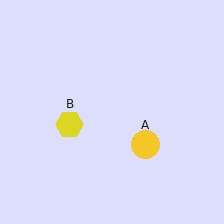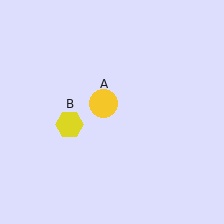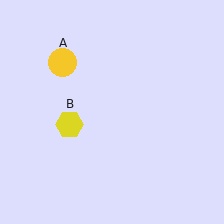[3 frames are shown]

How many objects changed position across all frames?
1 object changed position: yellow circle (object A).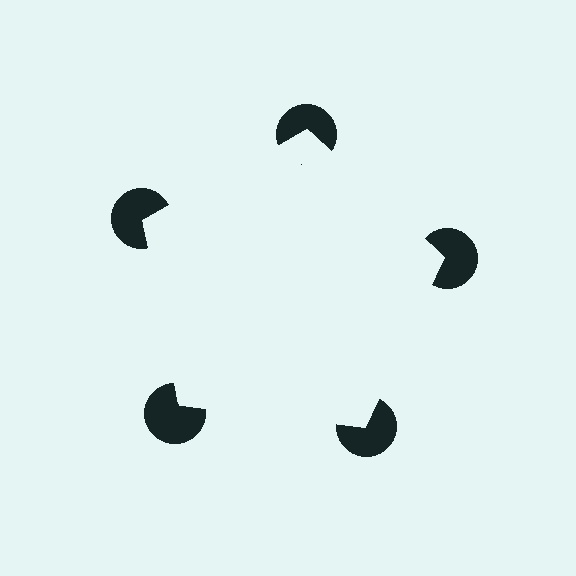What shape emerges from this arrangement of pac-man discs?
An illusory pentagon — its edges are inferred from the aligned wedge cuts in the pac-man discs, not physically drawn.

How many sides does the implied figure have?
5 sides.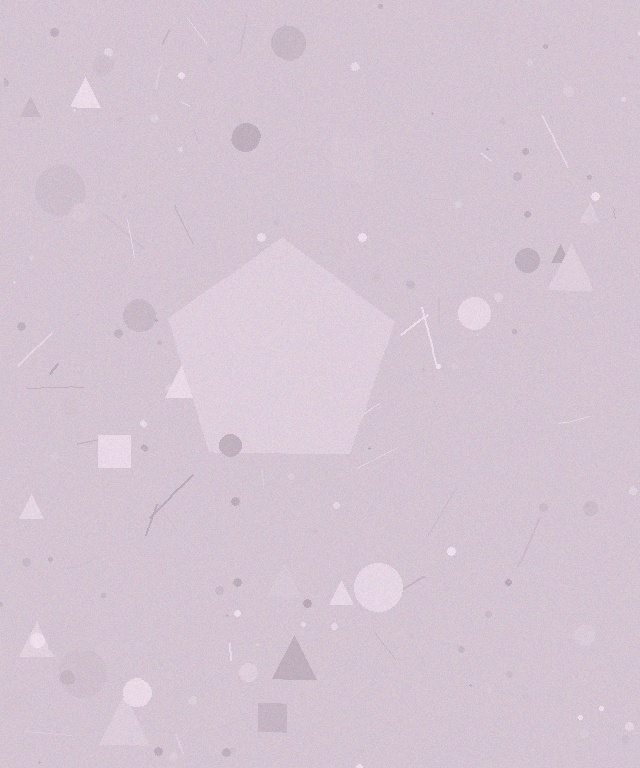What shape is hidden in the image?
A pentagon is hidden in the image.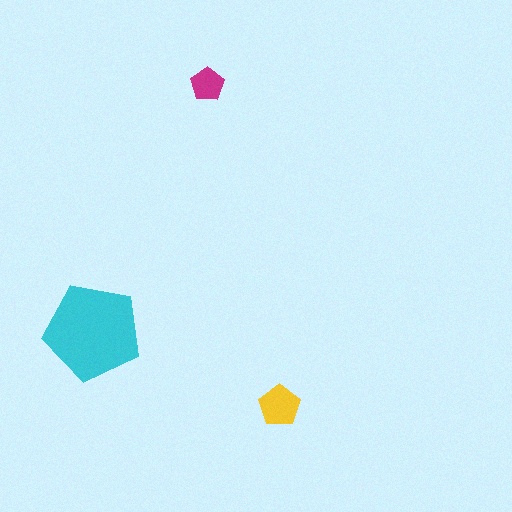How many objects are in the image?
There are 3 objects in the image.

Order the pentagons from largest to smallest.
the cyan one, the yellow one, the magenta one.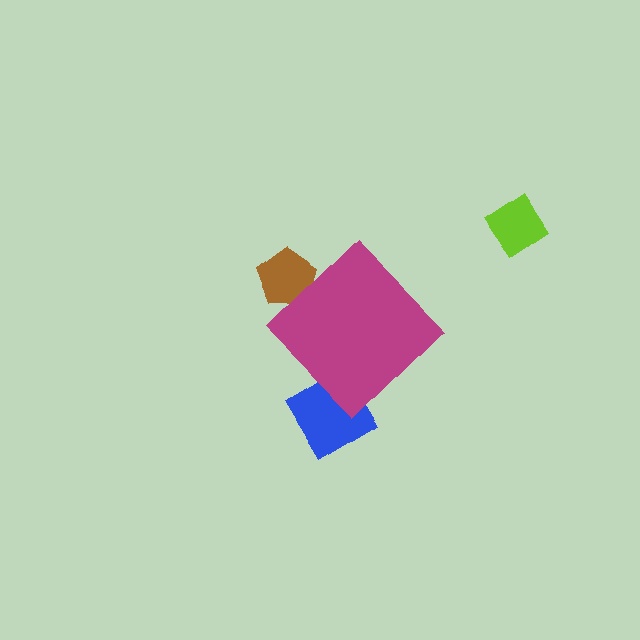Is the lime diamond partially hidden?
No, the lime diamond is fully visible.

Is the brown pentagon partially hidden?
Yes, the brown pentagon is partially hidden behind the magenta diamond.